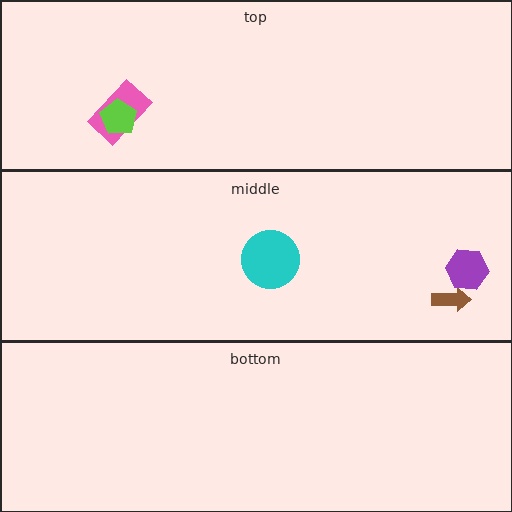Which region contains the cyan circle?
The middle region.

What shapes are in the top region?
The pink rectangle, the lime pentagon.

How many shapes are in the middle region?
3.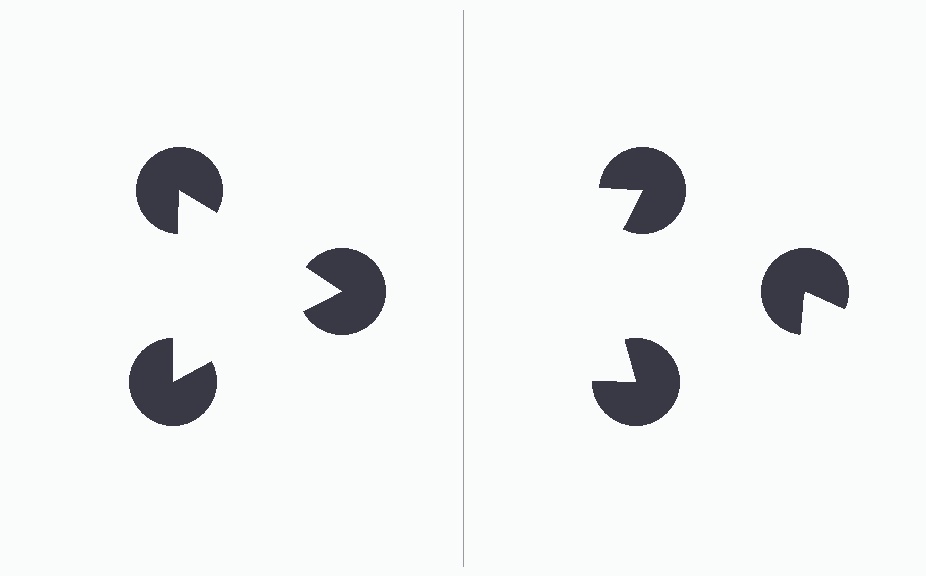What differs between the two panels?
The pac-man discs are positioned identically on both sides; only the wedge orientations differ. On the left they align to a triangle; on the right they are misaligned.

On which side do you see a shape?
An illusory triangle appears on the left side. On the right side the wedge cuts are rotated, so no coherent shape forms.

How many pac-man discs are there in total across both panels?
6 — 3 on each side.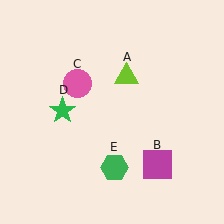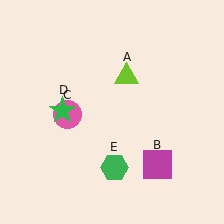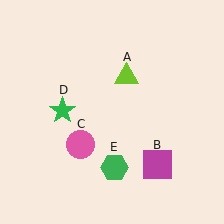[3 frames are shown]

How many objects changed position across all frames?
1 object changed position: pink circle (object C).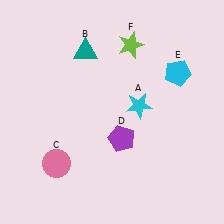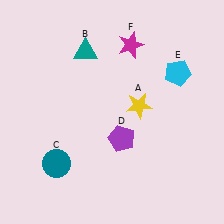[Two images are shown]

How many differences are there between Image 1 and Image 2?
There are 3 differences between the two images.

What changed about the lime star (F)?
In Image 1, F is lime. In Image 2, it changed to magenta.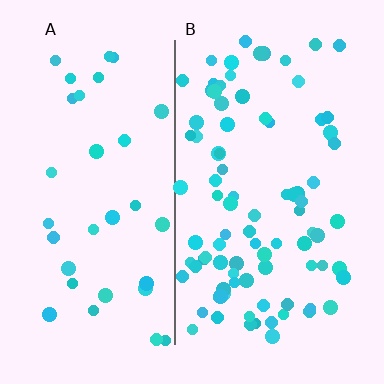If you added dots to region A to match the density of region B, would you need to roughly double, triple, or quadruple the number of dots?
Approximately triple.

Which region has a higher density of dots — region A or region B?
B (the right).